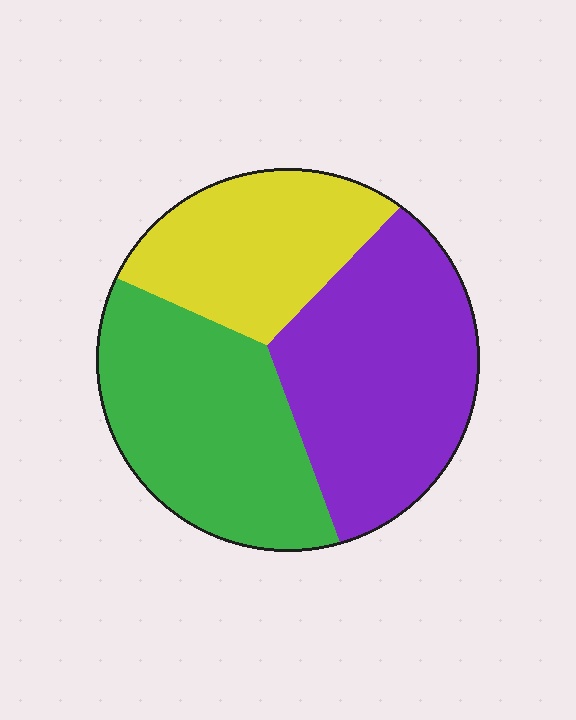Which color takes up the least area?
Yellow, at roughly 25%.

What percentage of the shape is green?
Green takes up about three eighths (3/8) of the shape.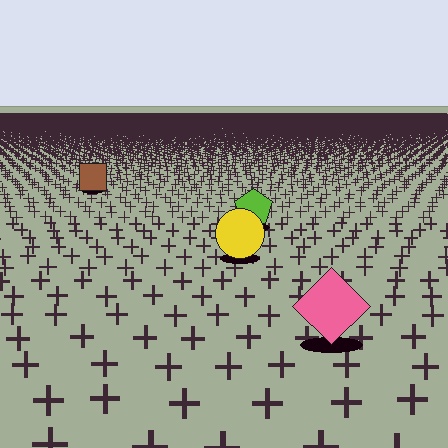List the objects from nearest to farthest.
From nearest to farthest: the pink diamond, the yellow circle, the lime pentagon, the brown square.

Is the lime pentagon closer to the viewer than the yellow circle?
No. The yellow circle is closer — you can tell from the texture gradient: the ground texture is coarser near it.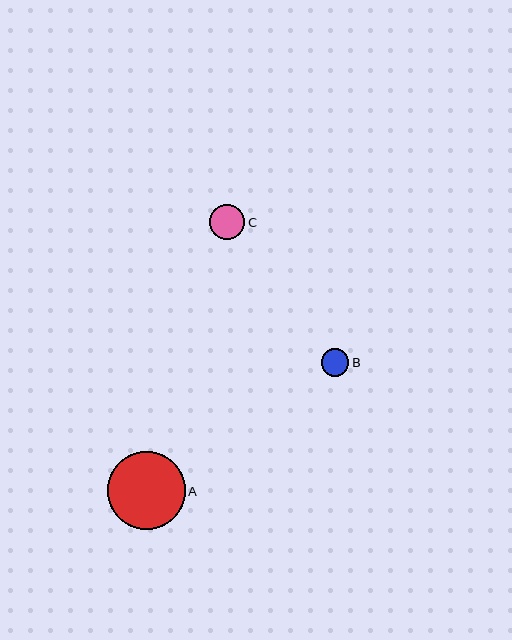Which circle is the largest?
Circle A is the largest with a size of approximately 78 pixels.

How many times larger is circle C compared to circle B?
Circle C is approximately 1.3 times the size of circle B.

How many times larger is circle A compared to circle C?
Circle A is approximately 2.2 times the size of circle C.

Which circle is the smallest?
Circle B is the smallest with a size of approximately 27 pixels.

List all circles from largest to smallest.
From largest to smallest: A, C, B.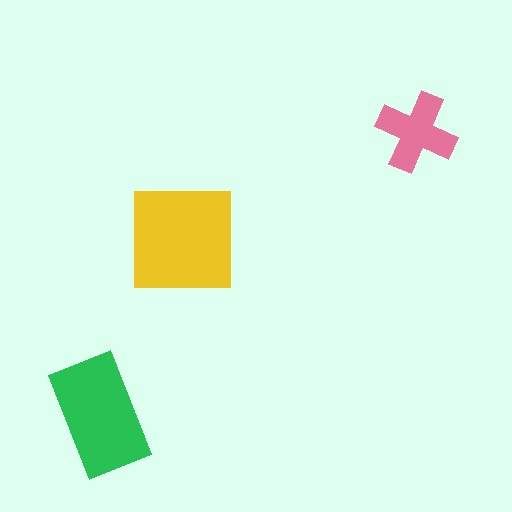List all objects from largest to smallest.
The yellow square, the green rectangle, the pink cross.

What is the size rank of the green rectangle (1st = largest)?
2nd.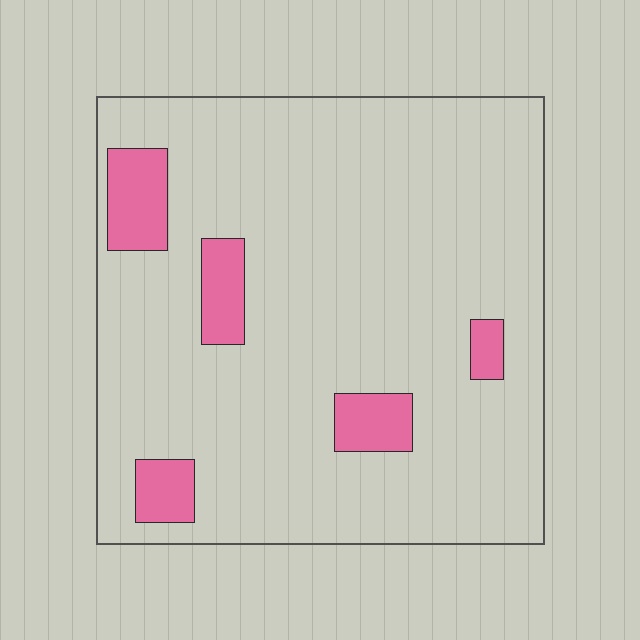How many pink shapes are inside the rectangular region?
5.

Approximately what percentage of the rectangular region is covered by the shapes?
Approximately 10%.